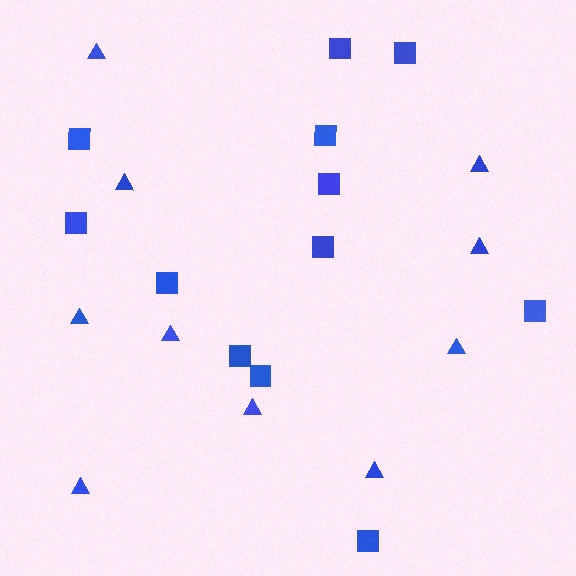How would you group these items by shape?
There are 2 groups: one group of squares (12) and one group of triangles (10).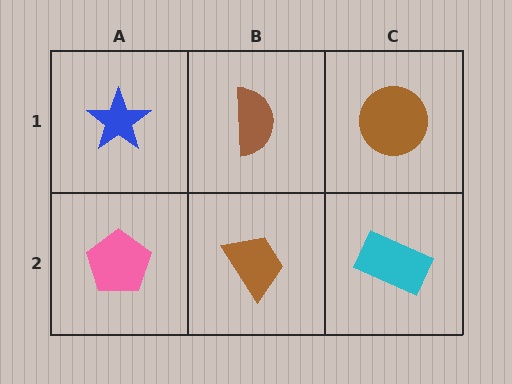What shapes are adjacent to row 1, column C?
A cyan rectangle (row 2, column C), a brown semicircle (row 1, column B).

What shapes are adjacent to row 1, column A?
A pink pentagon (row 2, column A), a brown semicircle (row 1, column B).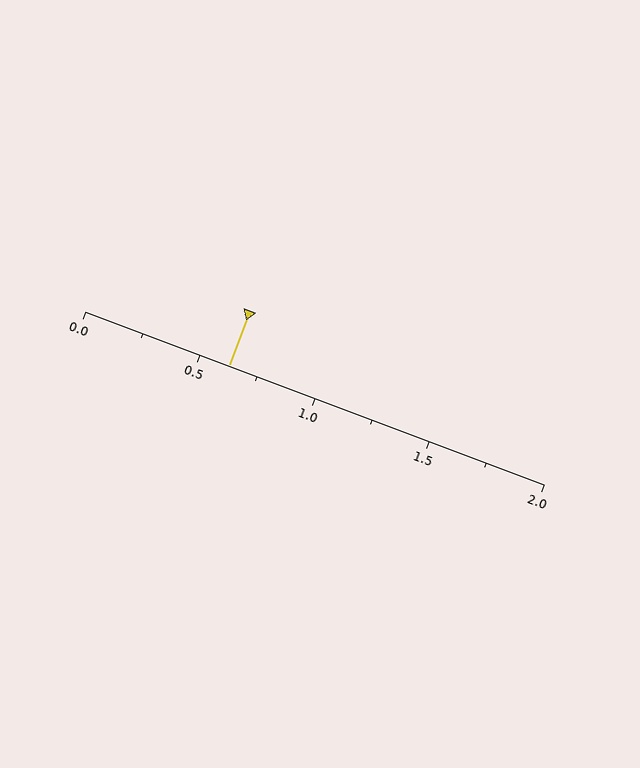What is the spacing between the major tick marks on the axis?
The major ticks are spaced 0.5 apart.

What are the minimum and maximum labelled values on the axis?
The axis runs from 0.0 to 2.0.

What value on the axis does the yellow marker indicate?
The marker indicates approximately 0.62.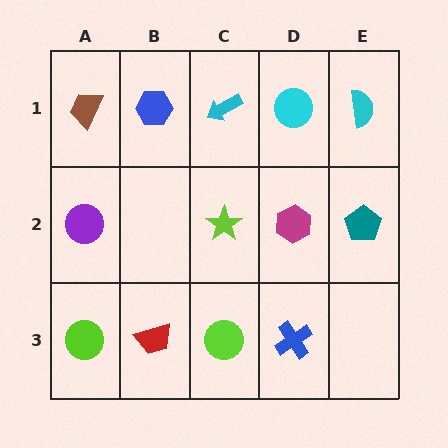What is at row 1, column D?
A cyan circle.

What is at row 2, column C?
A lime star.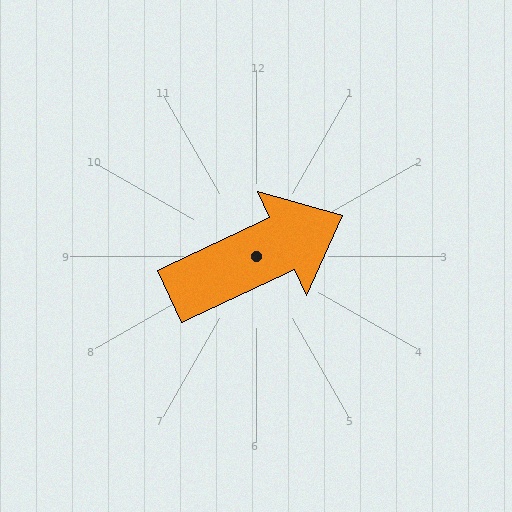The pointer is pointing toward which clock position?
Roughly 2 o'clock.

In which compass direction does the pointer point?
Northeast.